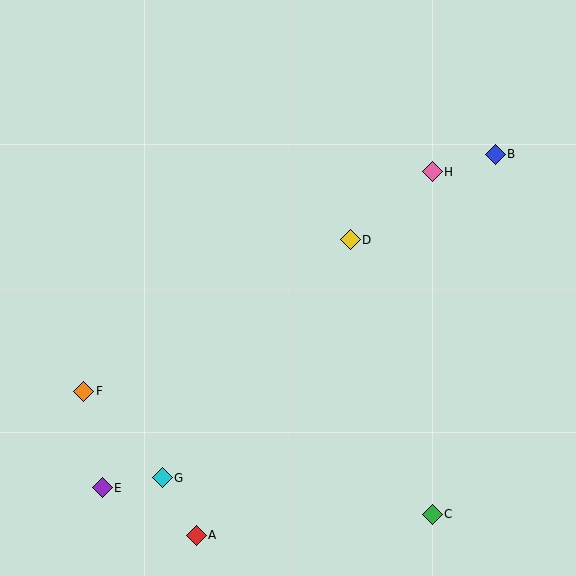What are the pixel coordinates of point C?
Point C is at (432, 514).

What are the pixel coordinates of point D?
Point D is at (350, 240).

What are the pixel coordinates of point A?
Point A is at (196, 535).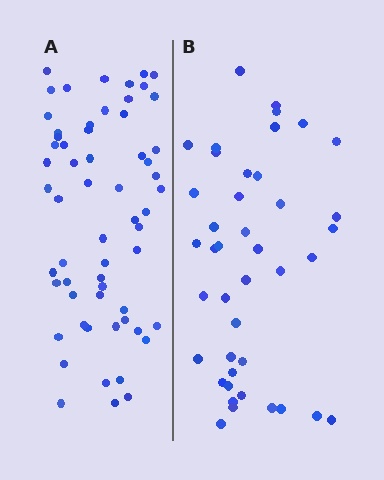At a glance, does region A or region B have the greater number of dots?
Region A (the left region) has more dots.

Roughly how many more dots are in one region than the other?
Region A has approximately 20 more dots than region B.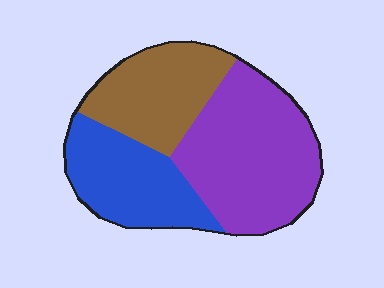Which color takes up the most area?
Purple, at roughly 45%.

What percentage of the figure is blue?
Blue takes up about one quarter (1/4) of the figure.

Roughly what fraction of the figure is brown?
Brown covers around 25% of the figure.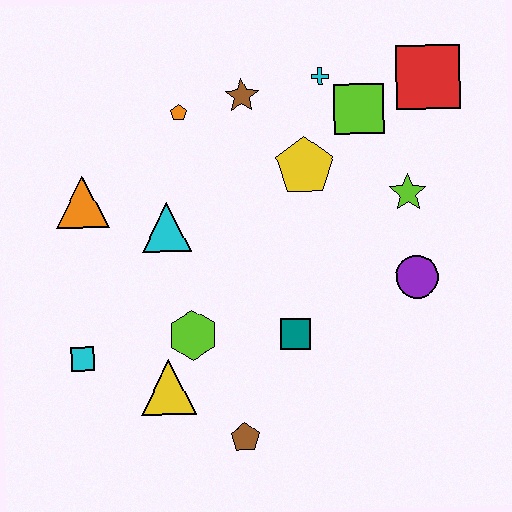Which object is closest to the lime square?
The cyan cross is closest to the lime square.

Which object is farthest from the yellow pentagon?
The cyan square is farthest from the yellow pentagon.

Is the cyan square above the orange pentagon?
No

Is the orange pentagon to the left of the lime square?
Yes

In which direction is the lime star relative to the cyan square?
The lime star is to the right of the cyan square.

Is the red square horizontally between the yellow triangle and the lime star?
No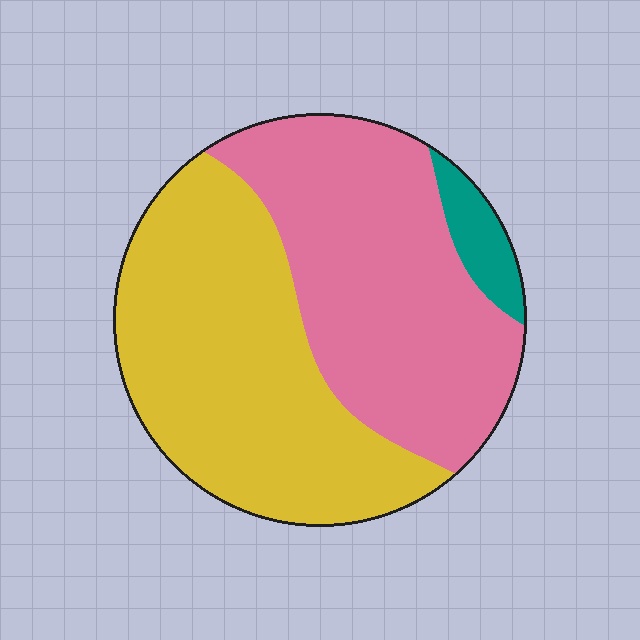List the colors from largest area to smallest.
From largest to smallest: yellow, pink, teal.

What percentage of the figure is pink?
Pink covers about 45% of the figure.